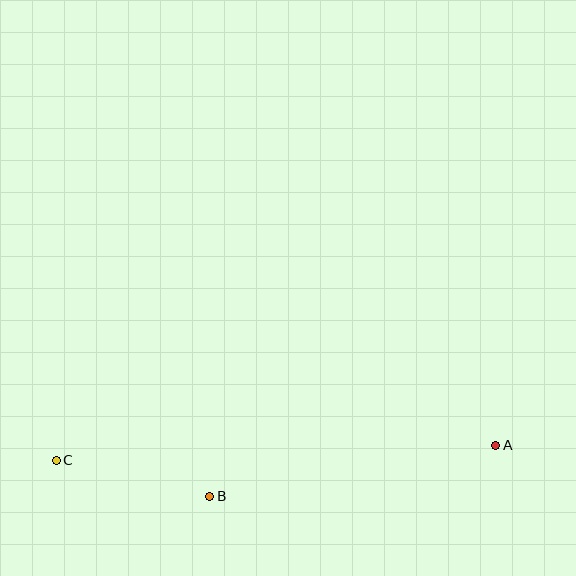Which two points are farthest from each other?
Points A and C are farthest from each other.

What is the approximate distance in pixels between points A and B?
The distance between A and B is approximately 290 pixels.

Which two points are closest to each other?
Points B and C are closest to each other.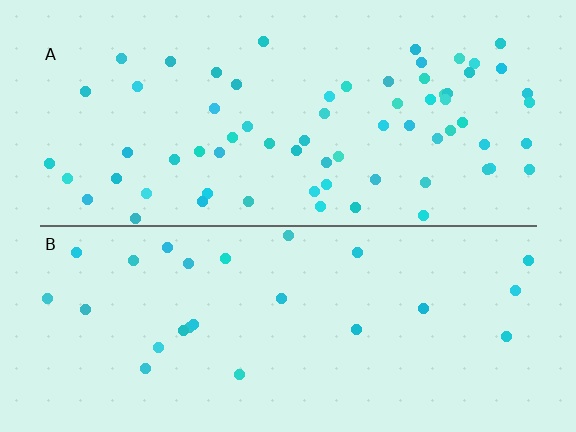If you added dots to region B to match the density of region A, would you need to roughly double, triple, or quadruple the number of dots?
Approximately triple.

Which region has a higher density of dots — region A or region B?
A (the top).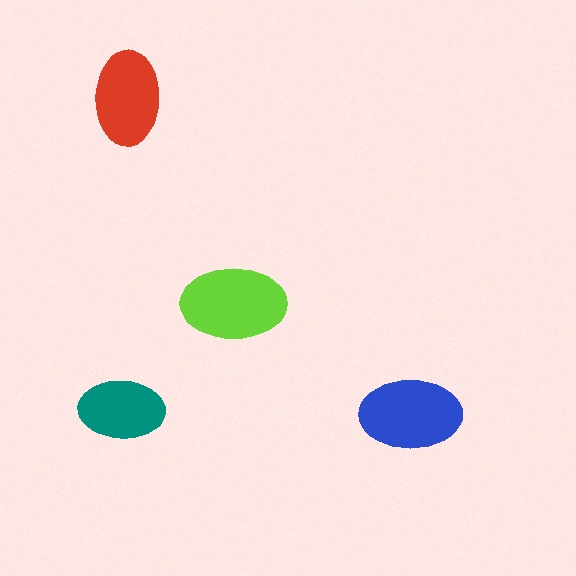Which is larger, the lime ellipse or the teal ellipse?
The lime one.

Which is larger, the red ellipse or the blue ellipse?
The blue one.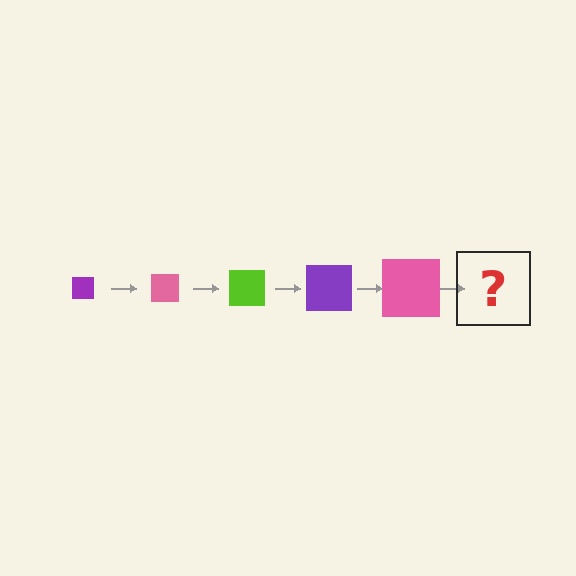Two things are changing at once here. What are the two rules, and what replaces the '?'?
The two rules are that the square grows larger each step and the color cycles through purple, pink, and lime. The '?' should be a lime square, larger than the previous one.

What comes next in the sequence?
The next element should be a lime square, larger than the previous one.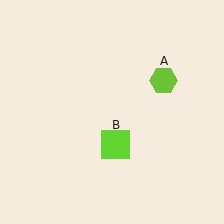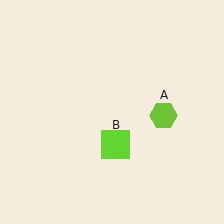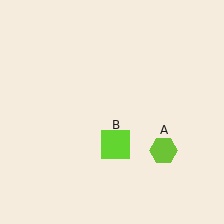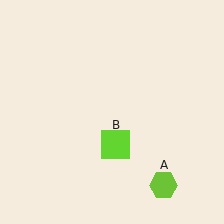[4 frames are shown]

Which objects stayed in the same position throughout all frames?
Lime square (object B) remained stationary.